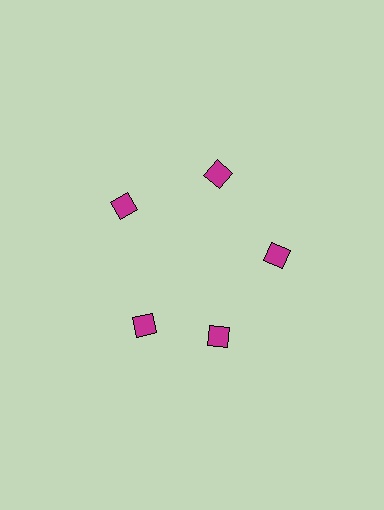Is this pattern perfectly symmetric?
No. The 5 magenta squares are arranged in a ring, but one element near the 8 o'clock position is rotated out of alignment along the ring, breaking the 5-fold rotational symmetry.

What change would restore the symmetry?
The symmetry would be restored by rotating it back into even spacing with its neighbors so that all 5 squares sit at equal angles and equal distance from the center.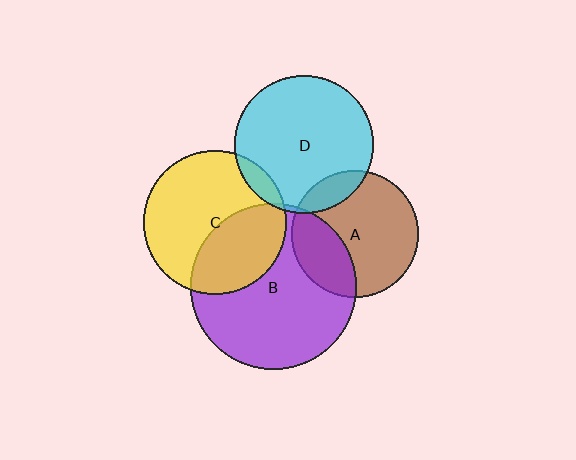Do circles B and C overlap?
Yes.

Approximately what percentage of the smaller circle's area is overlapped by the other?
Approximately 35%.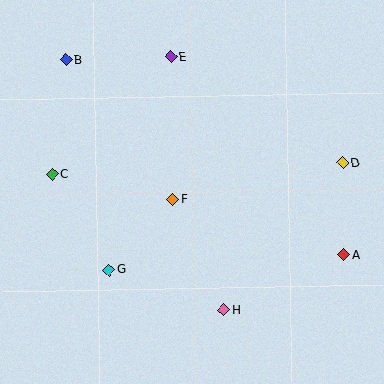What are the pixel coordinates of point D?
Point D is at (343, 163).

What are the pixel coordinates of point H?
Point H is at (224, 310).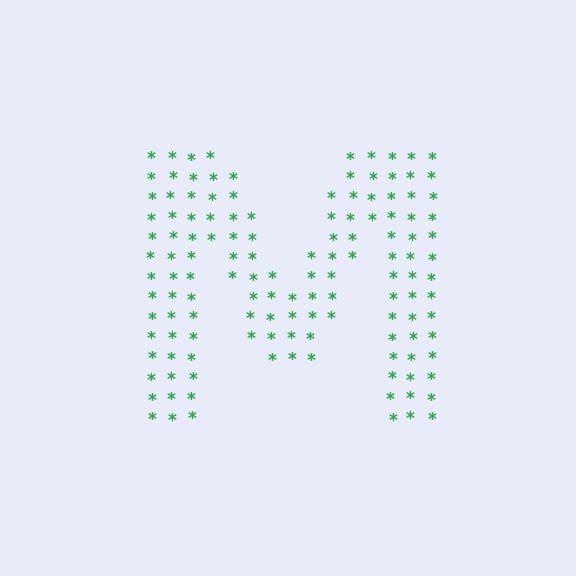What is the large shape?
The large shape is the letter M.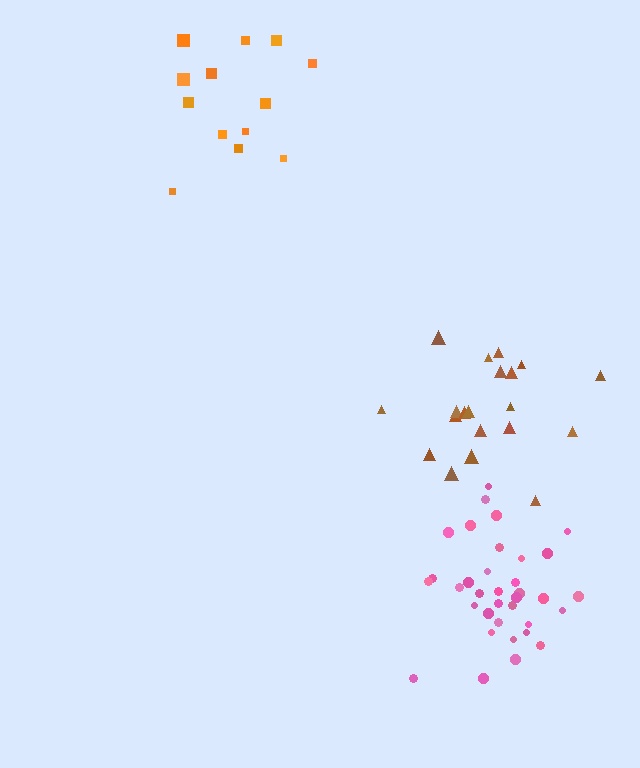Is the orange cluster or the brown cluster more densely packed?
Brown.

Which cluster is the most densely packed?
Pink.